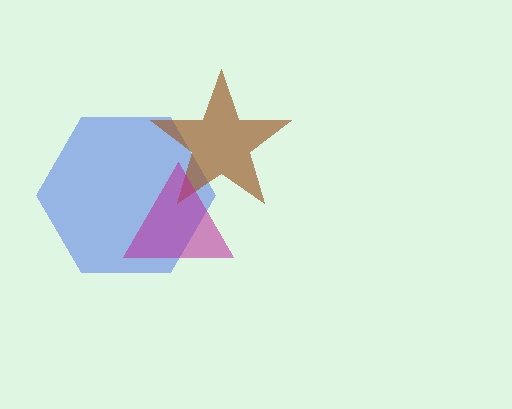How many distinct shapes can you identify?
There are 3 distinct shapes: a blue hexagon, a brown star, a magenta triangle.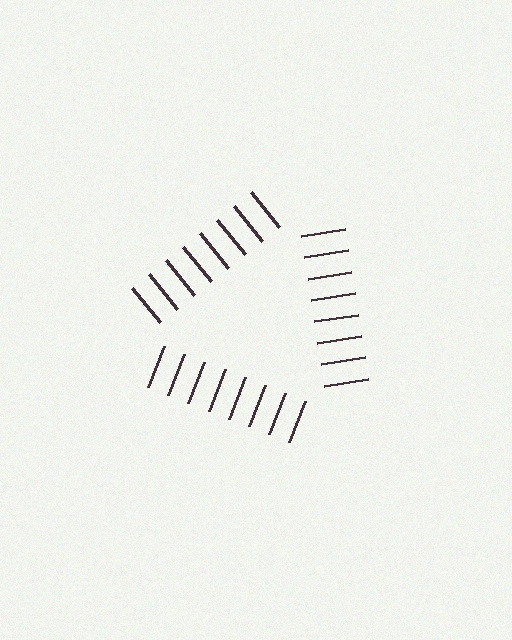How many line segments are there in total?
24 — 8 along each of the 3 edges.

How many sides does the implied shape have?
3 sides — the line-ends trace a triangle.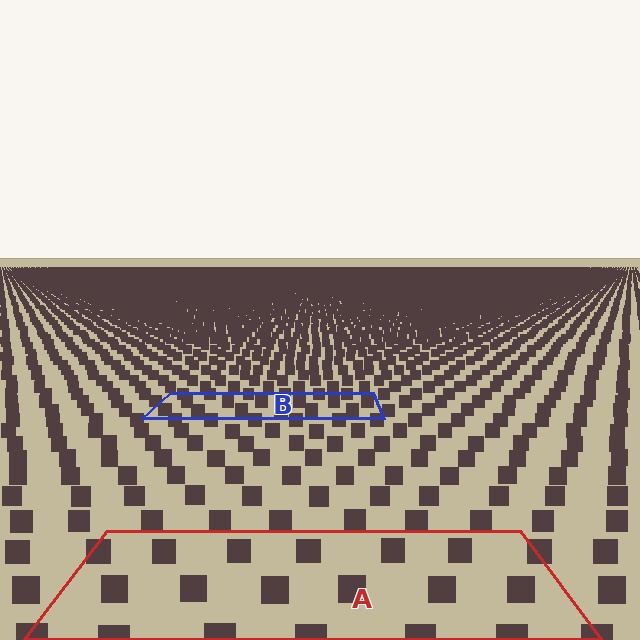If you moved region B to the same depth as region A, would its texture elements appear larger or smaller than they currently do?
They would appear larger. At a closer depth, the same texture elements are projected at a bigger on-screen size.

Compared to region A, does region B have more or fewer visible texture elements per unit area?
Region B has more texture elements per unit area — they are packed more densely because it is farther away.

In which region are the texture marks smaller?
The texture marks are smaller in region B, because it is farther away.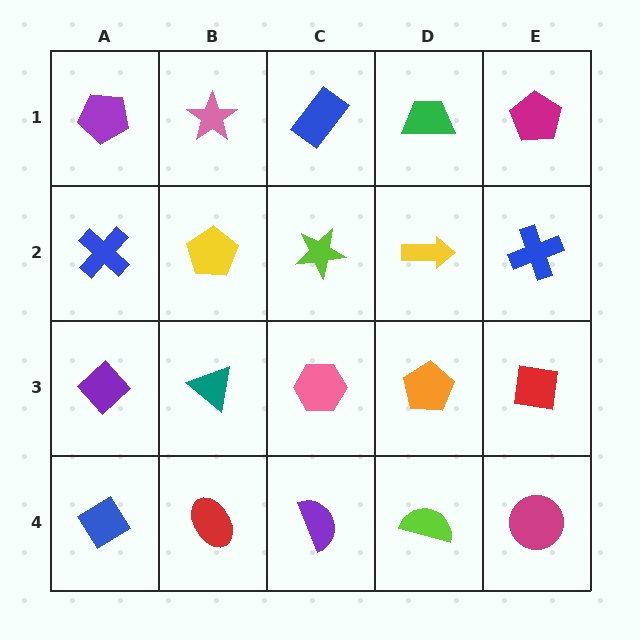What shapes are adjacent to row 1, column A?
A blue cross (row 2, column A), a pink star (row 1, column B).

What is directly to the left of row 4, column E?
A lime semicircle.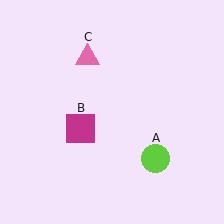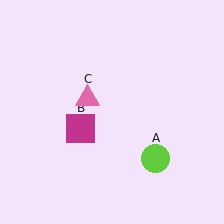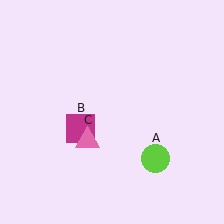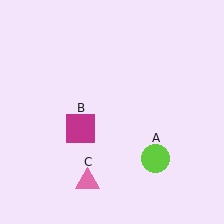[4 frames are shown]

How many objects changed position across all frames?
1 object changed position: pink triangle (object C).